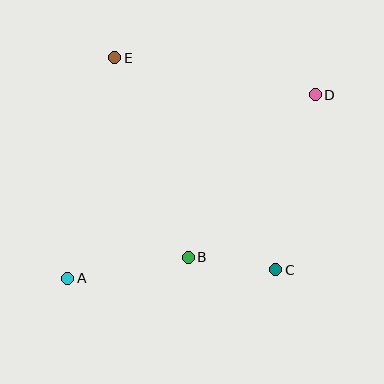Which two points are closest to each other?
Points B and C are closest to each other.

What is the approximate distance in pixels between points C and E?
The distance between C and E is approximately 266 pixels.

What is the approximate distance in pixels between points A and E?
The distance between A and E is approximately 226 pixels.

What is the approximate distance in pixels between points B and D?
The distance between B and D is approximately 206 pixels.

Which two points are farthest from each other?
Points A and D are farthest from each other.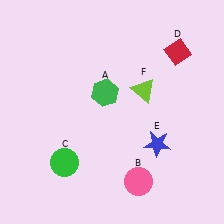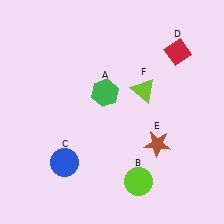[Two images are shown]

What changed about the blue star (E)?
In Image 1, E is blue. In Image 2, it changed to brown.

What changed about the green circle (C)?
In Image 1, C is green. In Image 2, it changed to blue.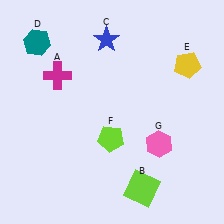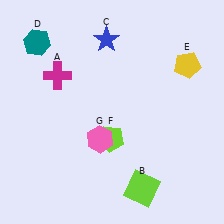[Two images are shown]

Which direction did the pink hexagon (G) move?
The pink hexagon (G) moved left.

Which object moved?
The pink hexagon (G) moved left.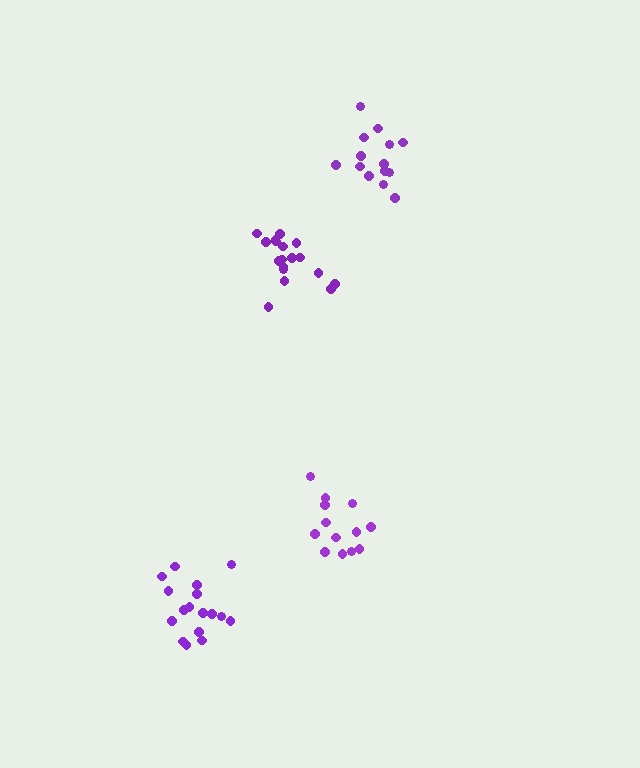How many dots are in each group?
Group 1: 14 dots, Group 2: 17 dots, Group 3: 13 dots, Group 4: 18 dots (62 total).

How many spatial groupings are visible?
There are 4 spatial groupings.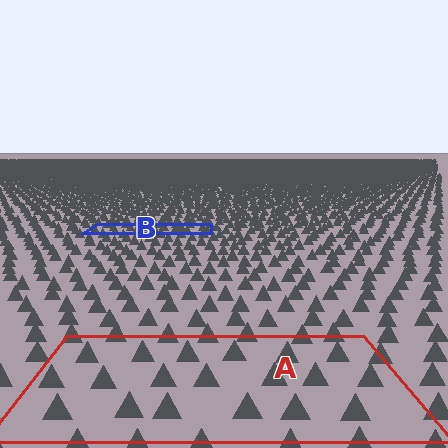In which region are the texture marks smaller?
The texture marks are smaller in region B, because it is farther away.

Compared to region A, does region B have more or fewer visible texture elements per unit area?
Region B has more texture elements per unit area — they are packed more densely because it is farther away.